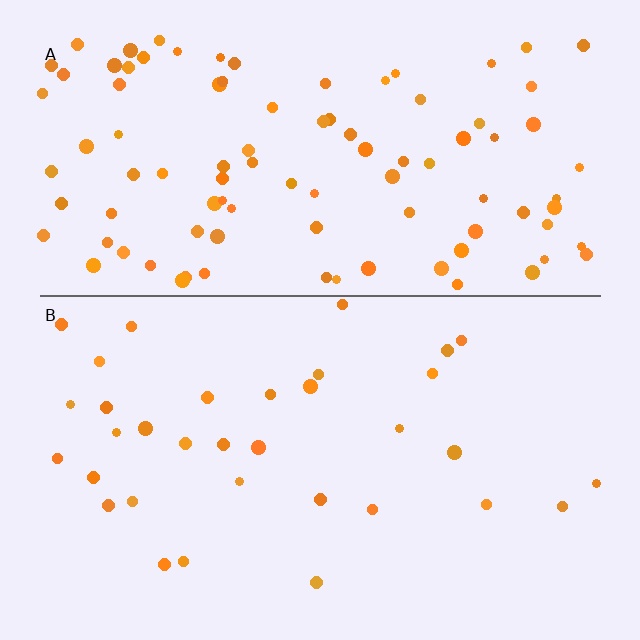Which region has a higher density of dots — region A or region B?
A (the top).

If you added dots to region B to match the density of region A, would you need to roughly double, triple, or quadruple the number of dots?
Approximately triple.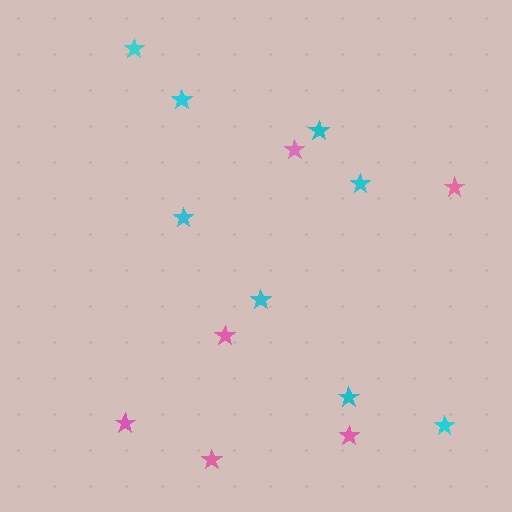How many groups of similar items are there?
There are 2 groups: one group of cyan stars (8) and one group of pink stars (6).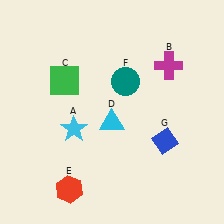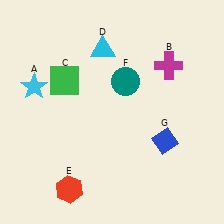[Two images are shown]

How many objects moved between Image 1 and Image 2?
2 objects moved between the two images.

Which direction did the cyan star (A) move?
The cyan star (A) moved up.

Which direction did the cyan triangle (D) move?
The cyan triangle (D) moved up.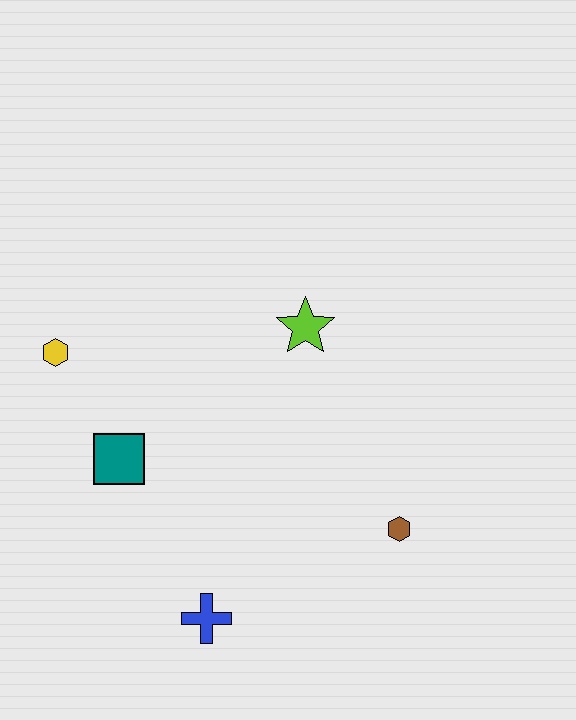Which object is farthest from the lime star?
The blue cross is farthest from the lime star.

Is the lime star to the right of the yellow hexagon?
Yes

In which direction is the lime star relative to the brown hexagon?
The lime star is above the brown hexagon.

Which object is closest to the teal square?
The yellow hexagon is closest to the teal square.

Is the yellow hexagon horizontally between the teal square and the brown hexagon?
No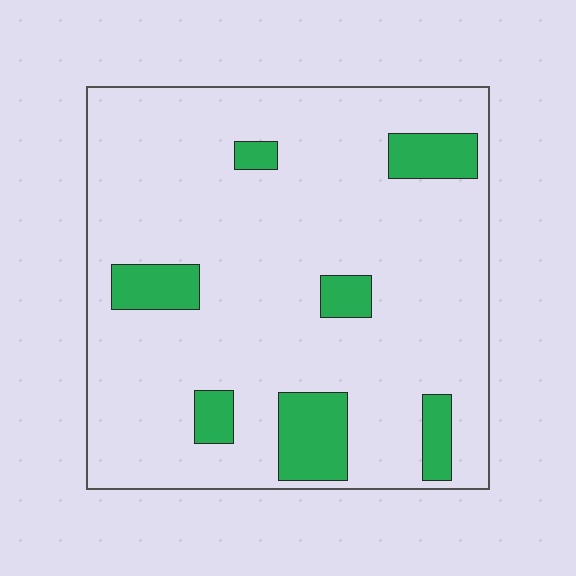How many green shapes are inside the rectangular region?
7.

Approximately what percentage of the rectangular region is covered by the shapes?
Approximately 15%.